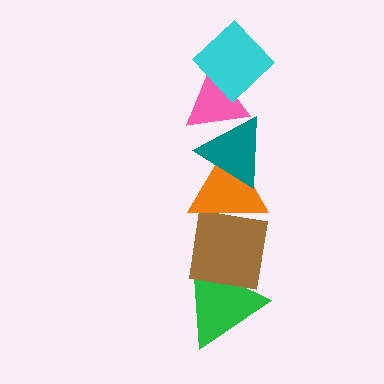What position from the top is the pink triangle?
The pink triangle is 2nd from the top.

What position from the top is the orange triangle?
The orange triangle is 4th from the top.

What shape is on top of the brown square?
The orange triangle is on top of the brown square.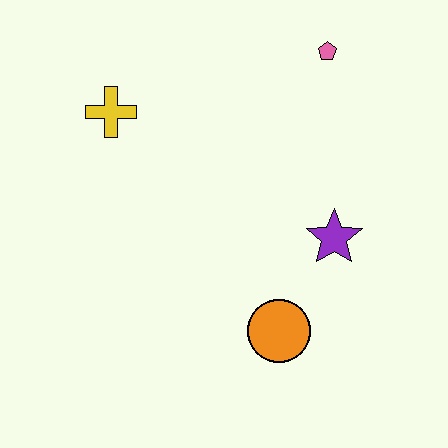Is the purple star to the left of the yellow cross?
No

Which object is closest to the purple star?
The orange circle is closest to the purple star.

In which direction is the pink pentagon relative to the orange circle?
The pink pentagon is above the orange circle.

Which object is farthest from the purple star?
The yellow cross is farthest from the purple star.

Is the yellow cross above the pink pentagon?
No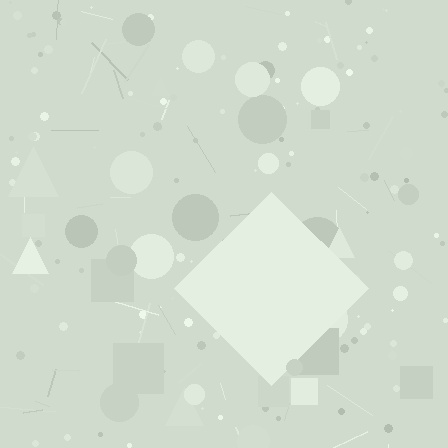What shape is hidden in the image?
A diamond is hidden in the image.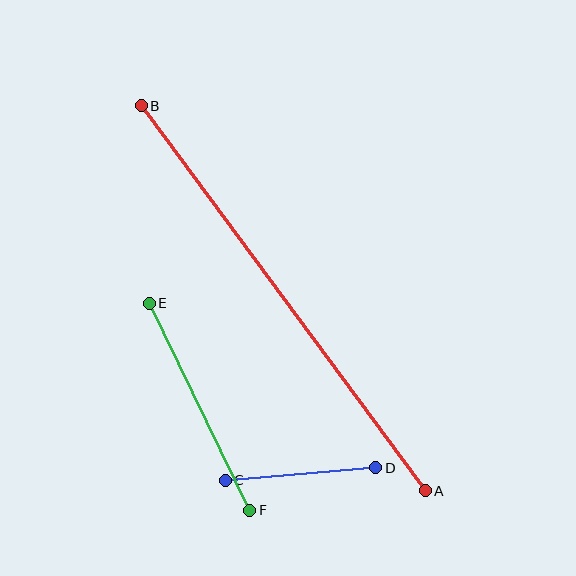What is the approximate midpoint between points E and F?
The midpoint is at approximately (199, 407) pixels.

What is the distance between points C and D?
The distance is approximately 151 pixels.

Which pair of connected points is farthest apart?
Points A and B are farthest apart.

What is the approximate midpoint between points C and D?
The midpoint is at approximately (301, 474) pixels.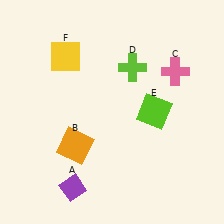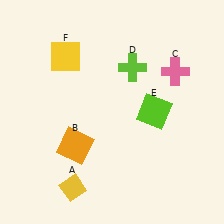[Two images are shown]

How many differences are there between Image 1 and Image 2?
There is 1 difference between the two images.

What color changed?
The diamond (A) changed from purple in Image 1 to yellow in Image 2.